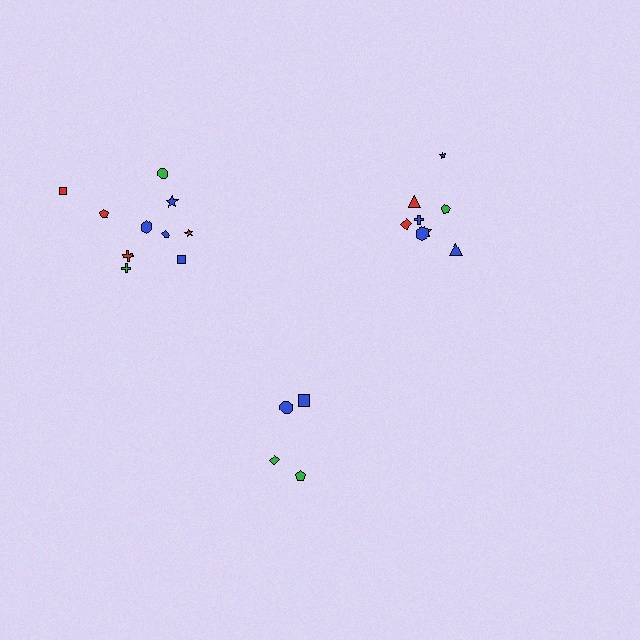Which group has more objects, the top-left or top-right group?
The top-left group.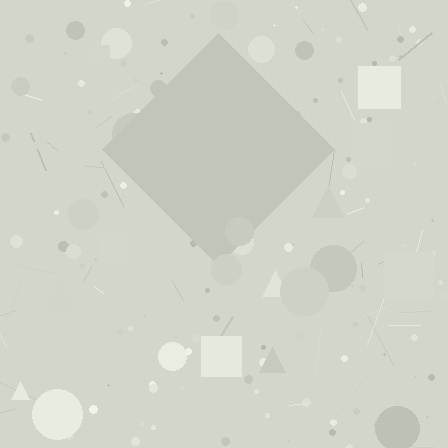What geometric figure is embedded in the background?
A diamond is embedded in the background.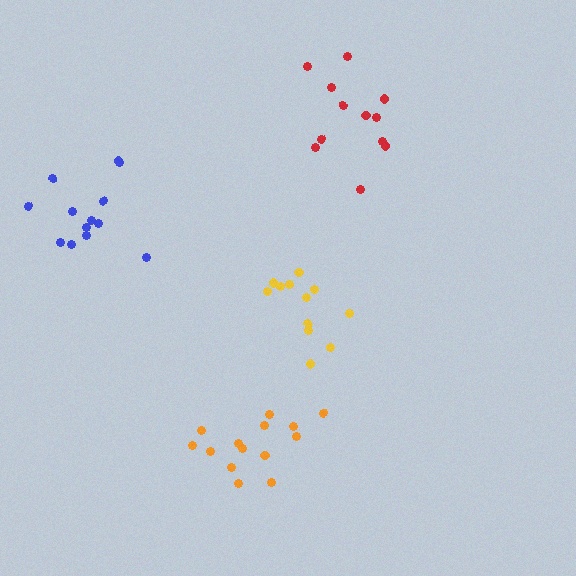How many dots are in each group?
Group 1: 13 dots, Group 2: 12 dots, Group 3: 14 dots, Group 4: 12 dots (51 total).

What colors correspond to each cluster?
The clusters are colored: blue, red, orange, yellow.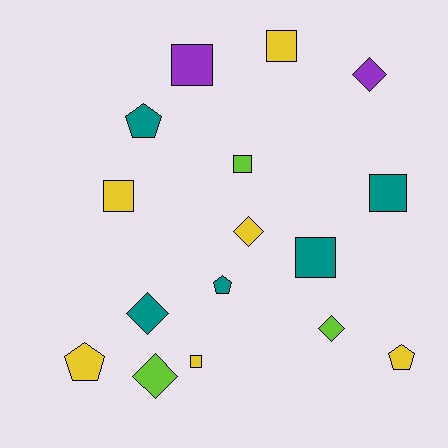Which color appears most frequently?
Yellow, with 6 objects.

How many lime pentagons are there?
There are no lime pentagons.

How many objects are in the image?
There are 16 objects.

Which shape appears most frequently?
Square, with 7 objects.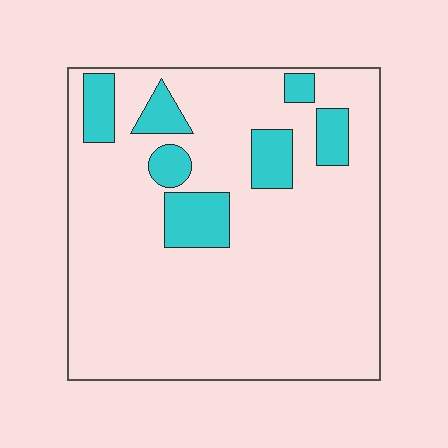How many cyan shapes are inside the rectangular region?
7.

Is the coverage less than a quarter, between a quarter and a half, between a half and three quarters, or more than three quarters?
Less than a quarter.